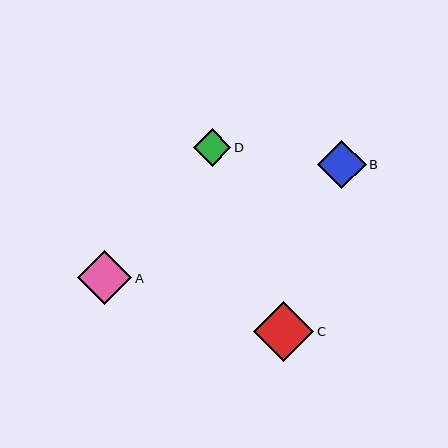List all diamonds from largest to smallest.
From largest to smallest: C, A, B, D.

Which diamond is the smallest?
Diamond D is the smallest with a size of approximately 37 pixels.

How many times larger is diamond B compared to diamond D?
Diamond B is approximately 1.3 times the size of diamond D.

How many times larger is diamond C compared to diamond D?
Diamond C is approximately 1.6 times the size of diamond D.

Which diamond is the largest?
Diamond C is the largest with a size of approximately 60 pixels.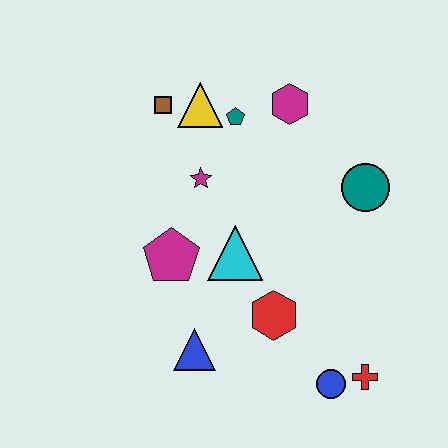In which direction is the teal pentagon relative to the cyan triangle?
The teal pentagon is above the cyan triangle.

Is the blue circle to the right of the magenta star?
Yes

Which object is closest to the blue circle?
The red cross is closest to the blue circle.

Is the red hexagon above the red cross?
Yes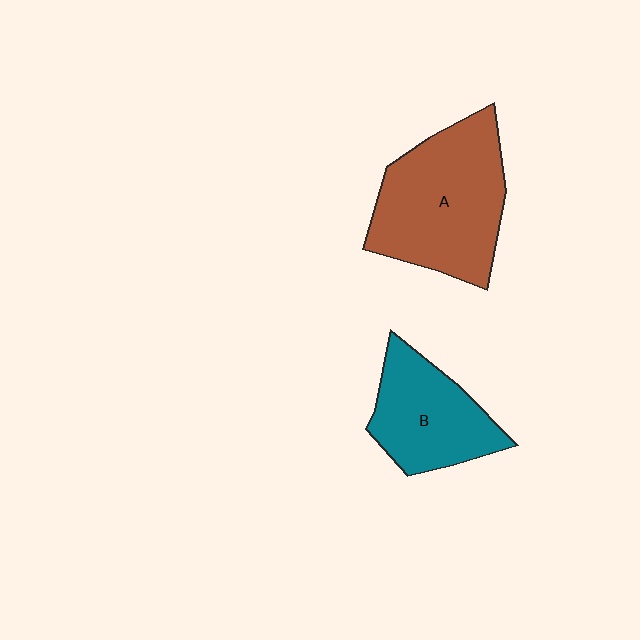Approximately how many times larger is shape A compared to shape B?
Approximately 1.5 times.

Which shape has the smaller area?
Shape B (teal).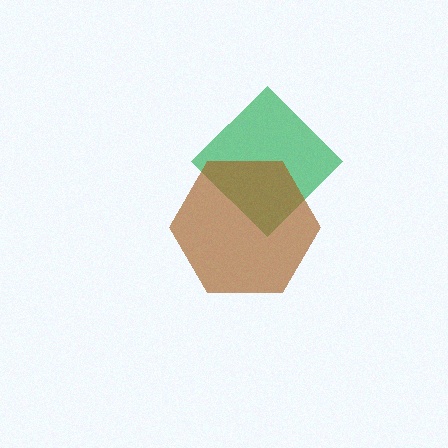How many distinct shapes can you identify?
There are 2 distinct shapes: a green diamond, a brown hexagon.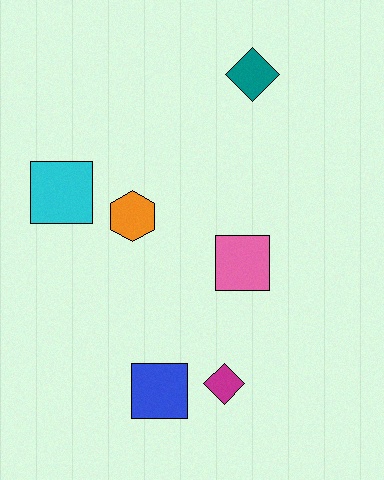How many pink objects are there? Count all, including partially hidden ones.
There is 1 pink object.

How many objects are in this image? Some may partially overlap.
There are 6 objects.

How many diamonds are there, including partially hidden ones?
There are 2 diamonds.